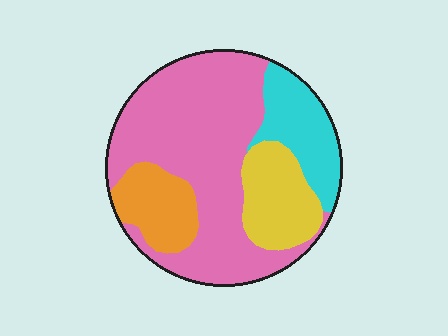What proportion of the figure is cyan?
Cyan takes up about one sixth (1/6) of the figure.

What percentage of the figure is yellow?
Yellow takes up about one sixth (1/6) of the figure.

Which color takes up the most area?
Pink, at roughly 55%.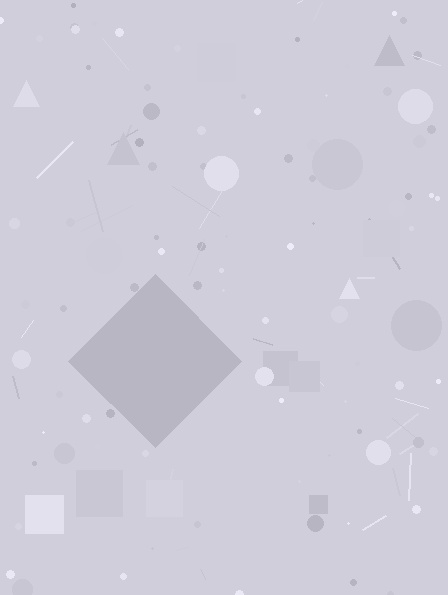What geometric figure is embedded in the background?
A diamond is embedded in the background.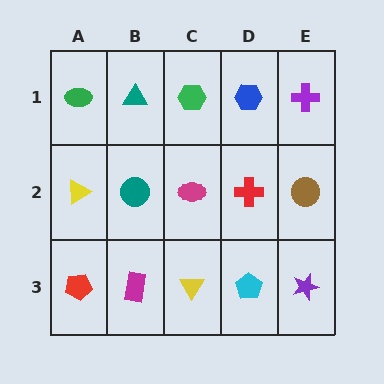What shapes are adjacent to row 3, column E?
A brown circle (row 2, column E), a cyan pentagon (row 3, column D).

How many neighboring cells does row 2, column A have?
3.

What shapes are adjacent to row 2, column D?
A blue hexagon (row 1, column D), a cyan pentagon (row 3, column D), a magenta ellipse (row 2, column C), a brown circle (row 2, column E).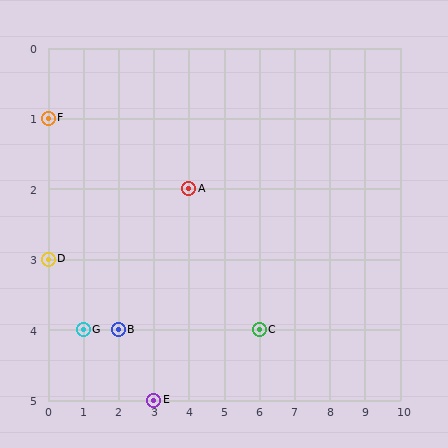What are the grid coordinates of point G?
Point G is at grid coordinates (1, 4).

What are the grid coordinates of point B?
Point B is at grid coordinates (2, 4).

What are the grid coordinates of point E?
Point E is at grid coordinates (3, 5).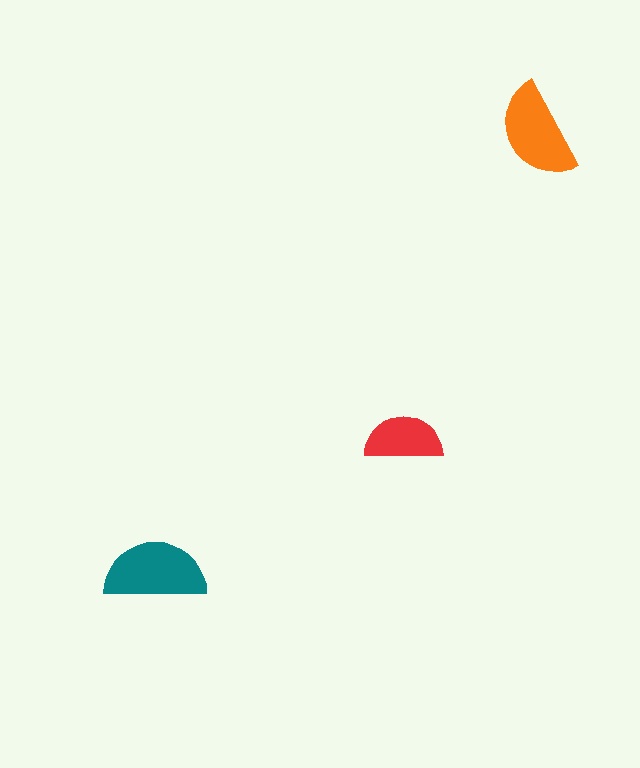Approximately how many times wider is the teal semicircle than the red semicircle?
About 1.5 times wider.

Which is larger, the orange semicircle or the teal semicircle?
The teal one.